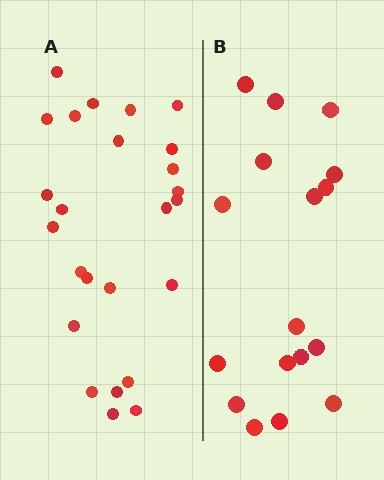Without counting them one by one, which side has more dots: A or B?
Region A (the left region) has more dots.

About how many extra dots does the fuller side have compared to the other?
Region A has roughly 8 or so more dots than region B.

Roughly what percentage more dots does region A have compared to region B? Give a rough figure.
About 45% more.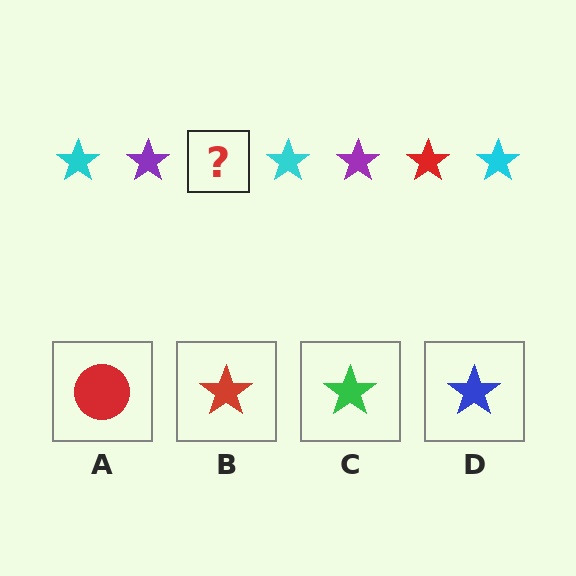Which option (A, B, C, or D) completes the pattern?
B.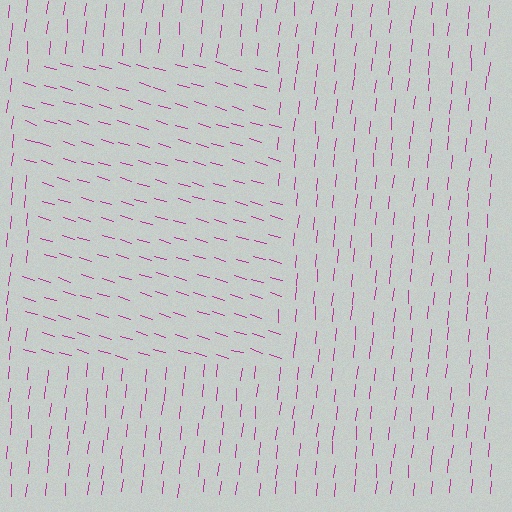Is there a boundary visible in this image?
Yes, there is a texture boundary formed by a change in line orientation.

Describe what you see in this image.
The image is filled with small magenta line segments. A rectangle region in the image has lines oriented differently from the surrounding lines, creating a visible texture boundary.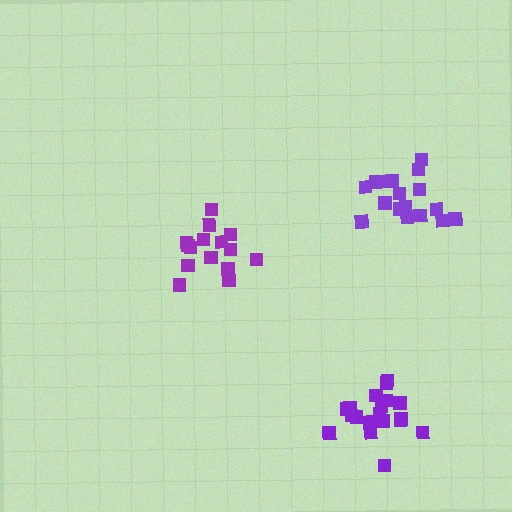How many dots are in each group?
Group 1: 19 dots, Group 2: 17 dots, Group 3: 15 dots (51 total).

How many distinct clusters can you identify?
There are 3 distinct clusters.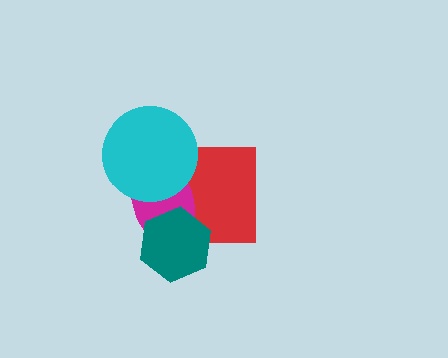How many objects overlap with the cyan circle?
2 objects overlap with the cyan circle.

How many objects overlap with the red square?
3 objects overlap with the red square.